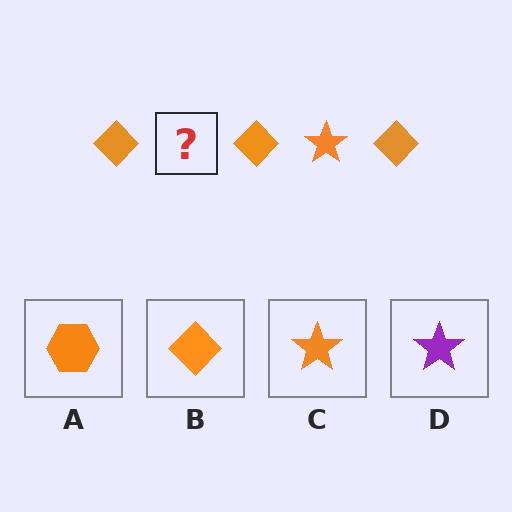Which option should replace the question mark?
Option C.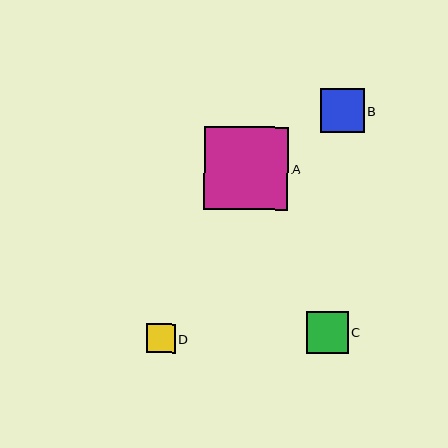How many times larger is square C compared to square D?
Square C is approximately 1.5 times the size of square D.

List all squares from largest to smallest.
From largest to smallest: A, B, C, D.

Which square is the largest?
Square A is the largest with a size of approximately 84 pixels.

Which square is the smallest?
Square D is the smallest with a size of approximately 29 pixels.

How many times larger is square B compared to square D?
Square B is approximately 1.5 times the size of square D.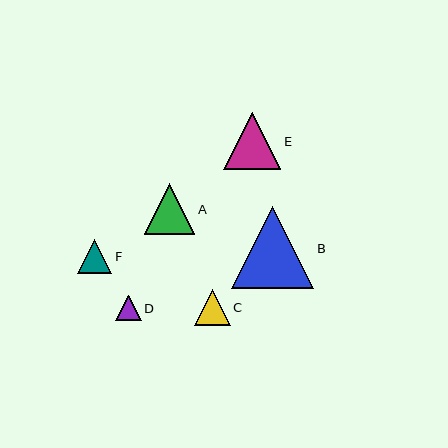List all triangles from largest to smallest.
From largest to smallest: B, E, A, C, F, D.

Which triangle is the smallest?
Triangle D is the smallest with a size of approximately 25 pixels.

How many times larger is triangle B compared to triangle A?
Triangle B is approximately 1.6 times the size of triangle A.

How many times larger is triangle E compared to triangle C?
Triangle E is approximately 1.6 times the size of triangle C.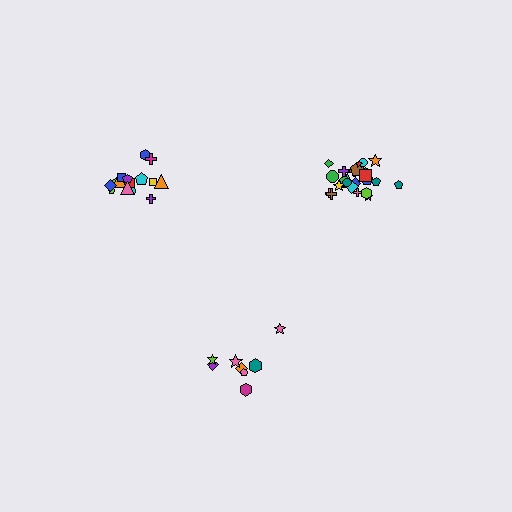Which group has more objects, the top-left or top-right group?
The top-right group.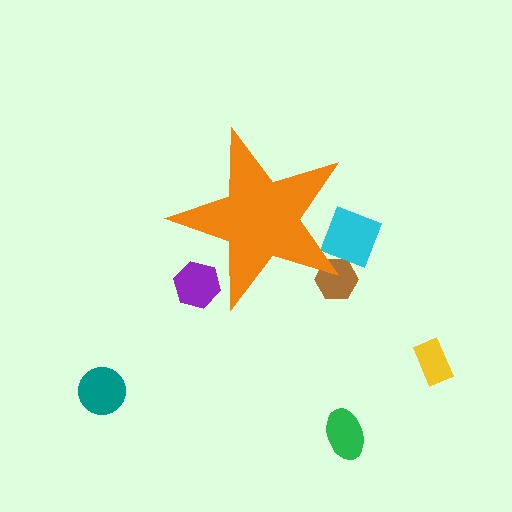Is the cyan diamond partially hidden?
Yes, the cyan diamond is partially hidden behind the orange star.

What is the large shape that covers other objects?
An orange star.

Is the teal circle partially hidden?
No, the teal circle is fully visible.